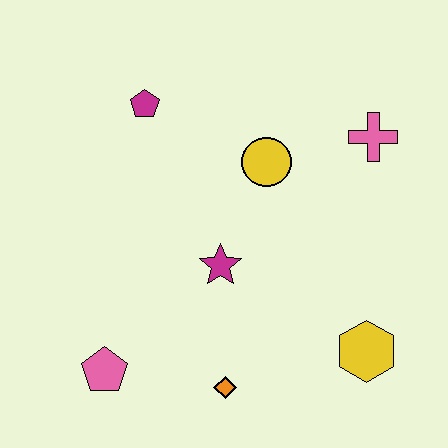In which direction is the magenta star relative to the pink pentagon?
The magenta star is to the right of the pink pentagon.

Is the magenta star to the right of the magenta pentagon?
Yes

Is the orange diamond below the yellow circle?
Yes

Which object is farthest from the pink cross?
The pink pentagon is farthest from the pink cross.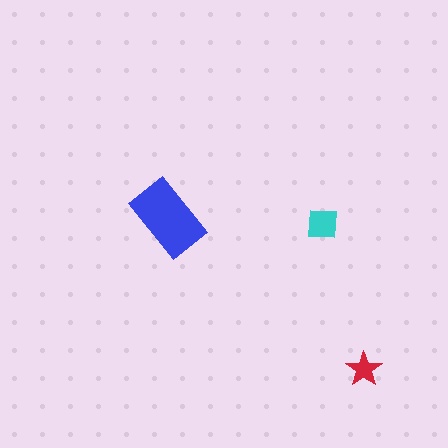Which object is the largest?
The blue rectangle.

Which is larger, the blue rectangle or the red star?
The blue rectangle.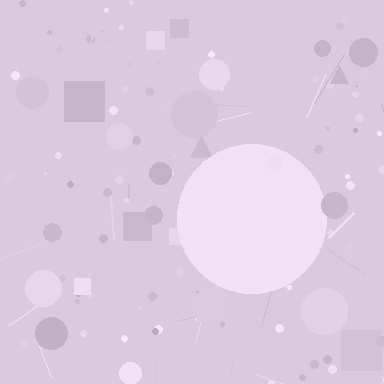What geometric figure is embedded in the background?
A circle is embedded in the background.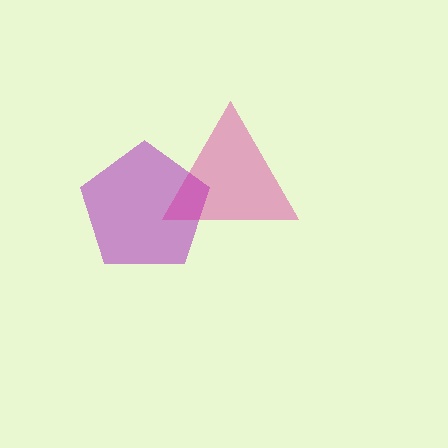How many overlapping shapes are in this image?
There are 2 overlapping shapes in the image.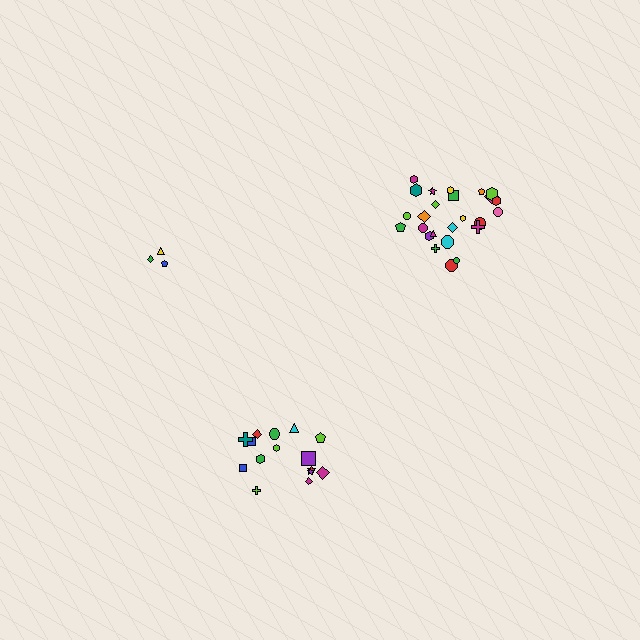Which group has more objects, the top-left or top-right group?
The top-right group.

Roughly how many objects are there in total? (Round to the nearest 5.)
Roughly 45 objects in total.